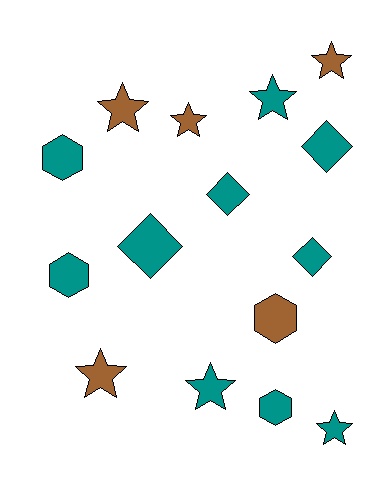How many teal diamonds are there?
There are 4 teal diamonds.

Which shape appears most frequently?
Star, with 7 objects.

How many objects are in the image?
There are 15 objects.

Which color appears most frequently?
Teal, with 10 objects.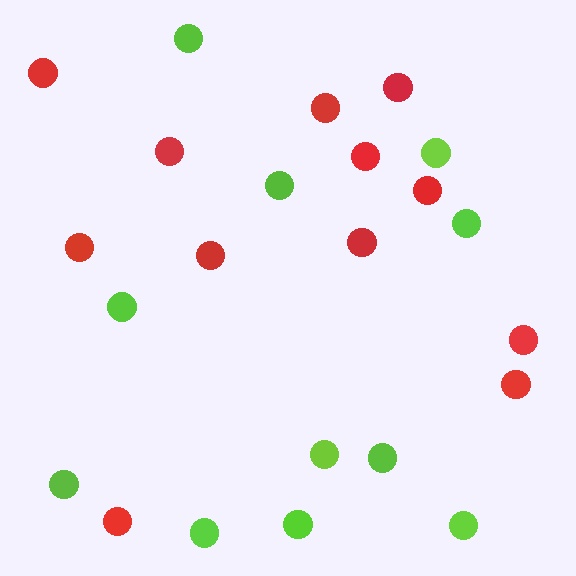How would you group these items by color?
There are 2 groups: one group of red circles (12) and one group of lime circles (11).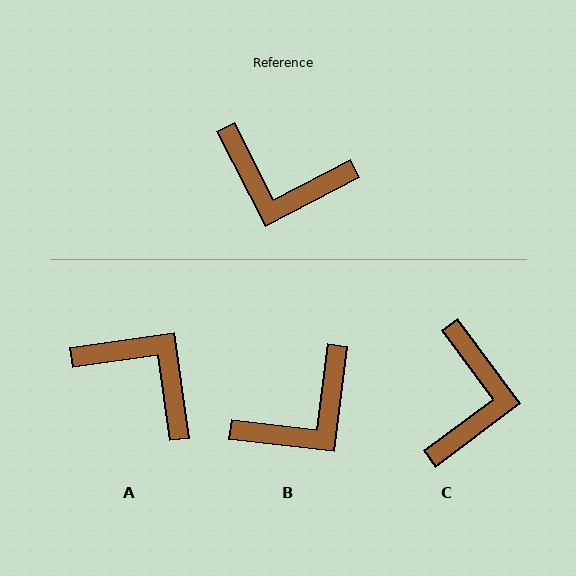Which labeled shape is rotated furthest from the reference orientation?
A, about 160 degrees away.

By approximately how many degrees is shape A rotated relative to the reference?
Approximately 160 degrees counter-clockwise.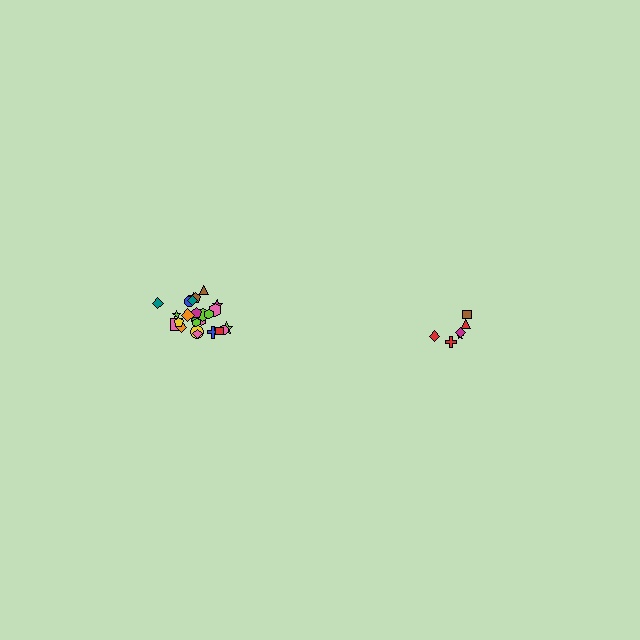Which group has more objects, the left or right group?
The left group.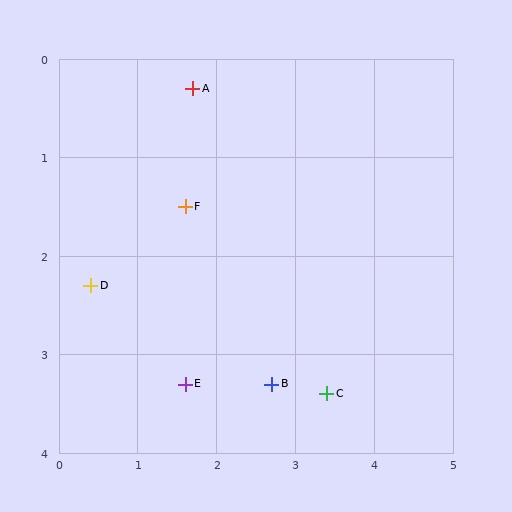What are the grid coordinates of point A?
Point A is at approximately (1.7, 0.3).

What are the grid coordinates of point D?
Point D is at approximately (0.4, 2.3).